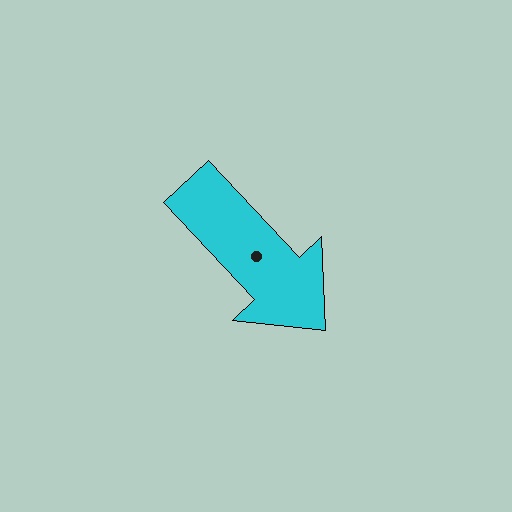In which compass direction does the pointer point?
Southeast.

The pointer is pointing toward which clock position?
Roughly 5 o'clock.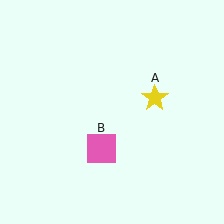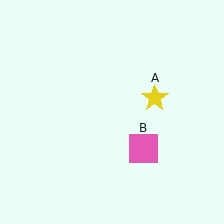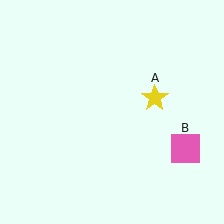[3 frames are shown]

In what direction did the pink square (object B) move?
The pink square (object B) moved right.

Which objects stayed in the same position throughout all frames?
Yellow star (object A) remained stationary.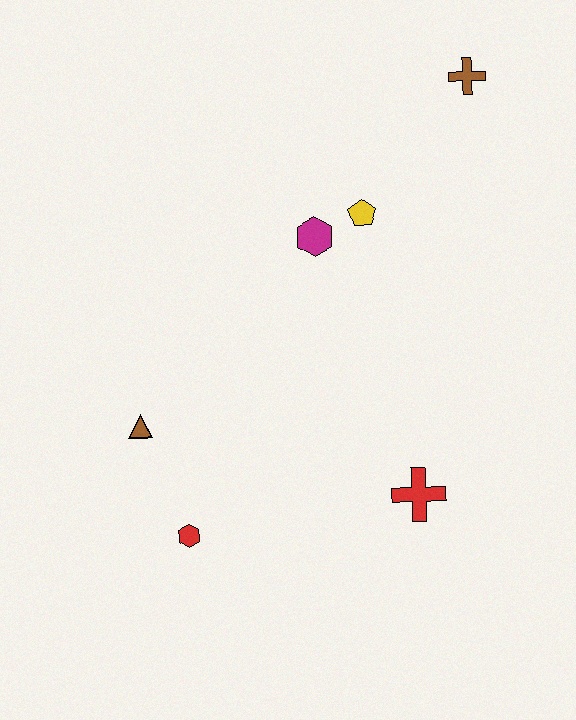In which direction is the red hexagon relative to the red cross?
The red hexagon is to the left of the red cross.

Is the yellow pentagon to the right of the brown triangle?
Yes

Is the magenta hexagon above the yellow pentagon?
No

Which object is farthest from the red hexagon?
The brown cross is farthest from the red hexagon.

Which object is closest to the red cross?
The red hexagon is closest to the red cross.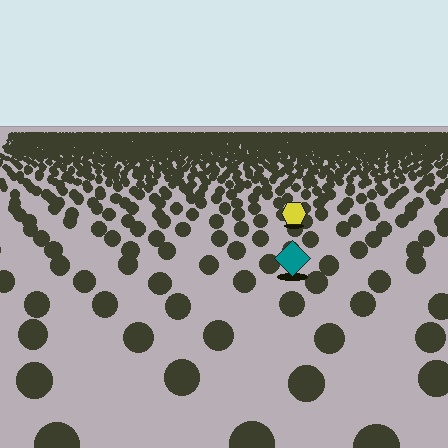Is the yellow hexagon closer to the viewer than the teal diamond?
No. The teal diamond is closer — you can tell from the texture gradient: the ground texture is coarser near it.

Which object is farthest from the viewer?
The yellow hexagon is farthest from the viewer. It appears smaller and the ground texture around it is denser.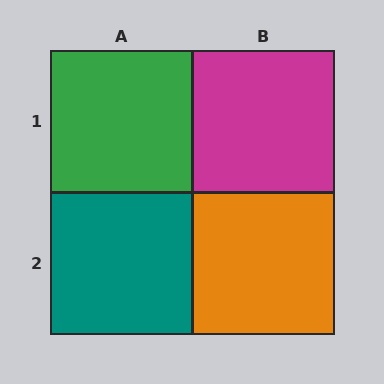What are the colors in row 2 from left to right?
Teal, orange.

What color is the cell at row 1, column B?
Magenta.